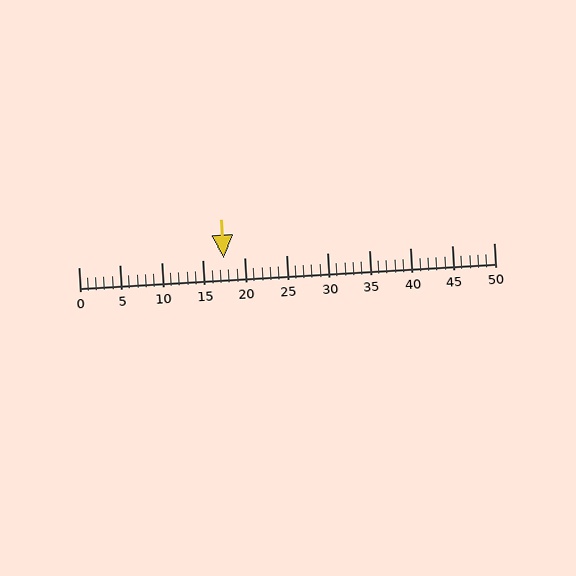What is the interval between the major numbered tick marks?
The major tick marks are spaced 5 units apart.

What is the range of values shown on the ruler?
The ruler shows values from 0 to 50.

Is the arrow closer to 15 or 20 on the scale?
The arrow is closer to 20.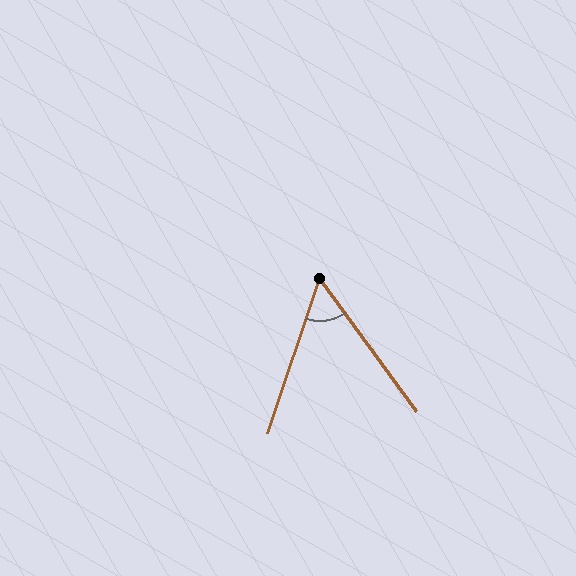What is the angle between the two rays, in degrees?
Approximately 55 degrees.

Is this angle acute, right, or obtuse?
It is acute.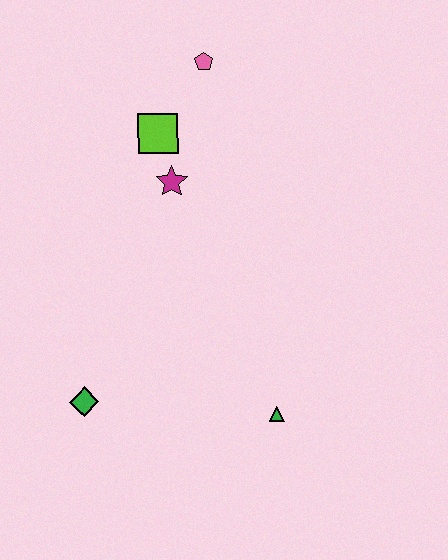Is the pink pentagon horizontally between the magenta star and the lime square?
No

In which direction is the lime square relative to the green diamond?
The lime square is above the green diamond.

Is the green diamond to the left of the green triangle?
Yes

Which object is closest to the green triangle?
The green diamond is closest to the green triangle.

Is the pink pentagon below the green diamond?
No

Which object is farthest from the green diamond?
The pink pentagon is farthest from the green diamond.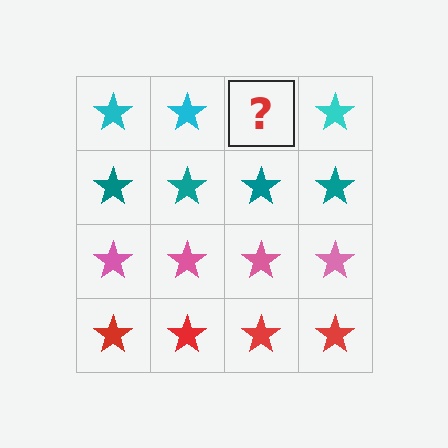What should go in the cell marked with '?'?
The missing cell should contain a cyan star.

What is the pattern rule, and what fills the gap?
The rule is that each row has a consistent color. The gap should be filled with a cyan star.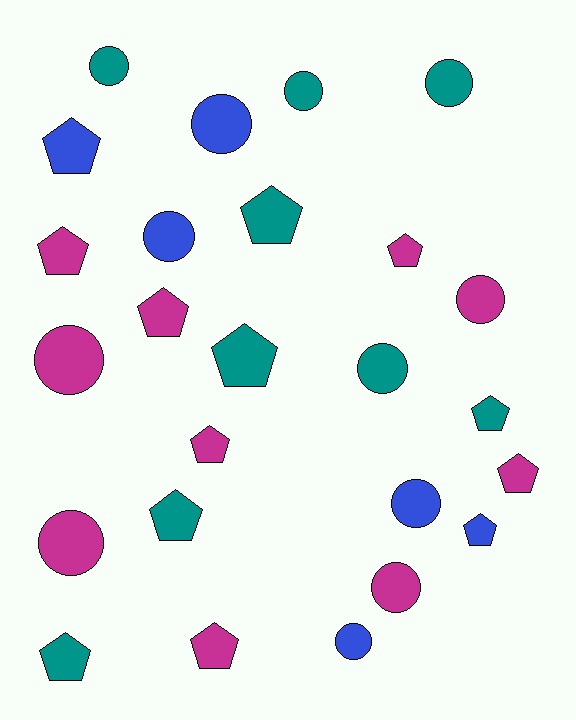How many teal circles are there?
There are 4 teal circles.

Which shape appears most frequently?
Pentagon, with 13 objects.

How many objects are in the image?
There are 25 objects.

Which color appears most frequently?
Magenta, with 10 objects.